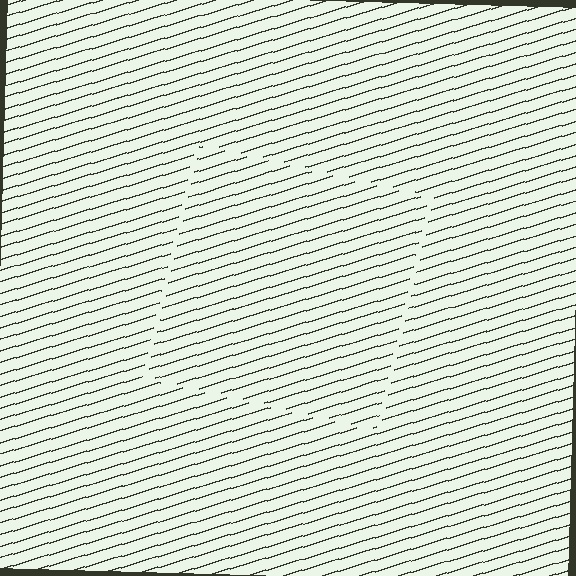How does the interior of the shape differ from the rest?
The interior of the shape contains the same grating, shifted by half a period — the contour is defined by the phase discontinuity where line-ends from the inner and outer gratings abut.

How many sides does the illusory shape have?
4 sides — the line-ends trace a square.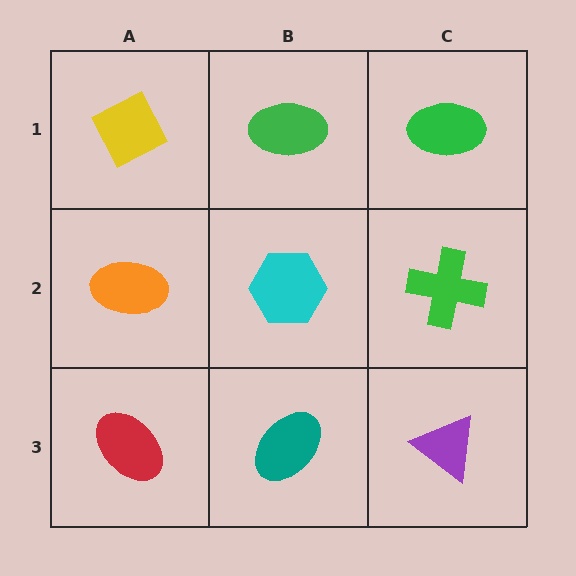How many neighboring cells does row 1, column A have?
2.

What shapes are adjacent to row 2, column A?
A yellow diamond (row 1, column A), a red ellipse (row 3, column A), a cyan hexagon (row 2, column B).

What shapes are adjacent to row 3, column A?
An orange ellipse (row 2, column A), a teal ellipse (row 3, column B).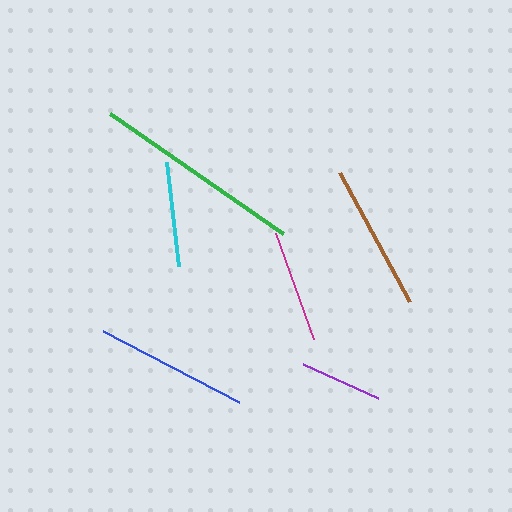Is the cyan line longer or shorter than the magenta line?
The magenta line is longer than the cyan line.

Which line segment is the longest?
The green line is the longest at approximately 211 pixels.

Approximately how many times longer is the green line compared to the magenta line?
The green line is approximately 1.9 times the length of the magenta line.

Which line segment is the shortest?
The purple line is the shortest at approximately 83 pixels.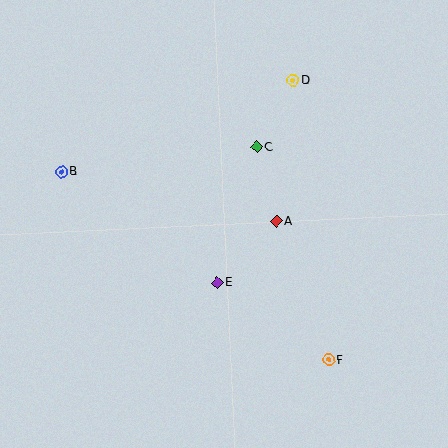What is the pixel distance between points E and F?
The distance between E and F is 136 pixels.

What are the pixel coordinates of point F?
Point F is at (329, 360).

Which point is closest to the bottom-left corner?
Point E is closest to the bottom-left corner.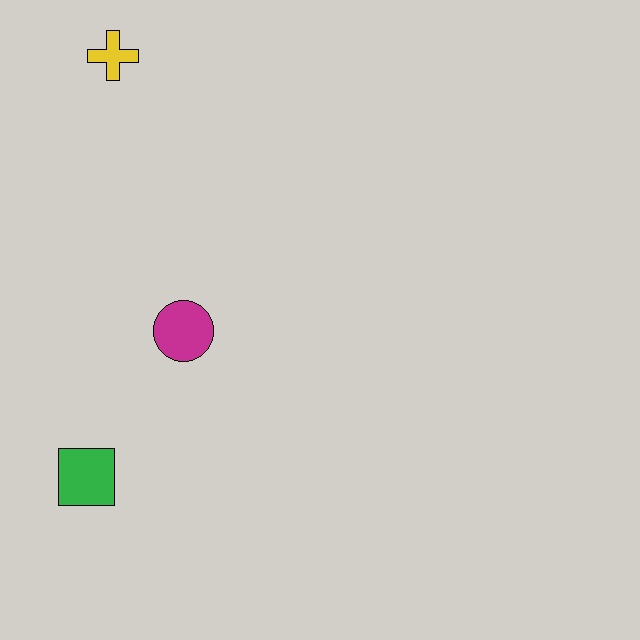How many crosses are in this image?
There is 1 cross.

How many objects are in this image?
There are 3 objects.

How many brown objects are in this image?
There are no brown objects.